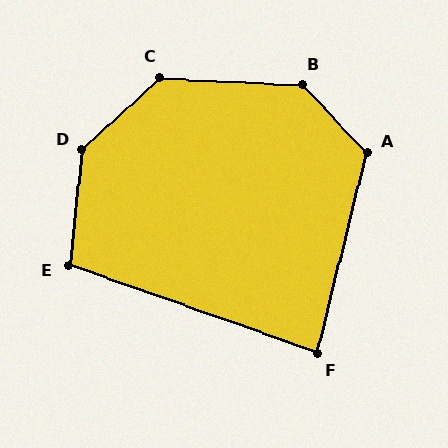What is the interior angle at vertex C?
Approximately 134 degrees (obtuse).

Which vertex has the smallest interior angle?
F, at approximately 84 degrees.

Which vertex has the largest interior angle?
D, at approximately 139 degrees.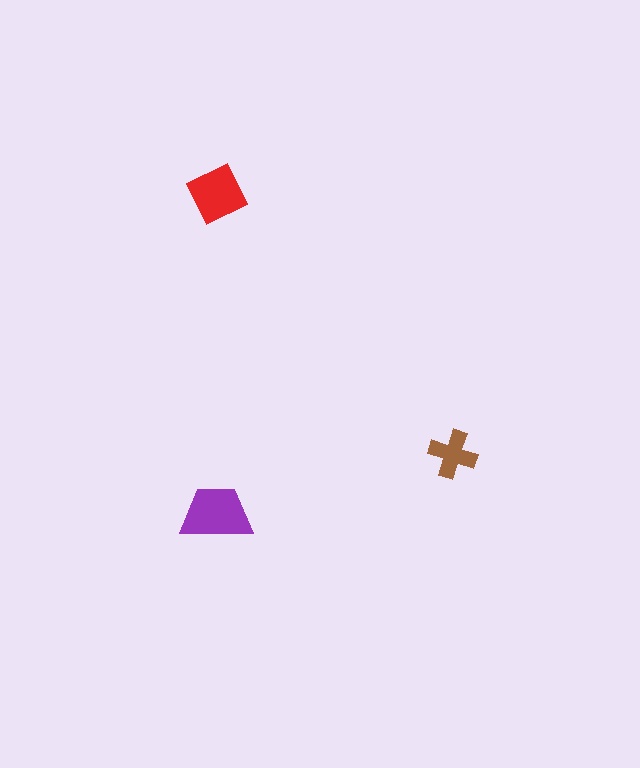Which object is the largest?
The purple trapezoid.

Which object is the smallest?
The brown cross.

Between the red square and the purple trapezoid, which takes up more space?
The purple trapezoid.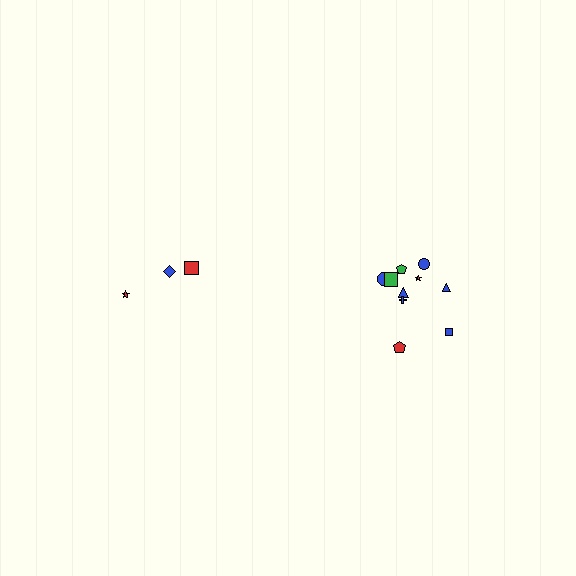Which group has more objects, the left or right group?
The right group.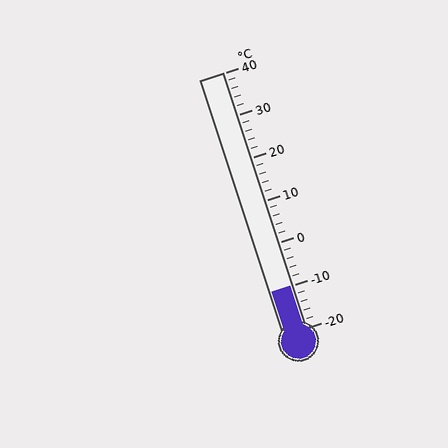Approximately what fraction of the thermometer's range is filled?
The thermometer is filled to approximately 15% of its range.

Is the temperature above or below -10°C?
The temperature is at -10°C.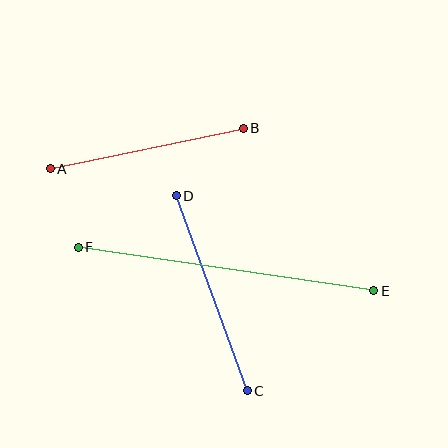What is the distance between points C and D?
The distance is approximately 207 pixels.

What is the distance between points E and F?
The distance is approximately 299 pixels.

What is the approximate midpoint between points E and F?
The midpoint is at approximately (226, 269) pixels.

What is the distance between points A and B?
The distance is approximately 197 pixels.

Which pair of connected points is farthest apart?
Points E and F are farthest apart.